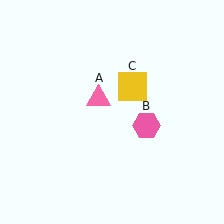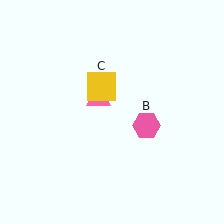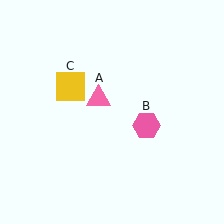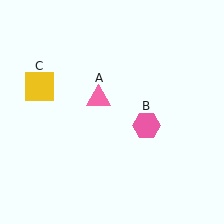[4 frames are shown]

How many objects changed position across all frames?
1 object changed position: yellow square (object C).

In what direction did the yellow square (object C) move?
The yellow square (object C) moved left.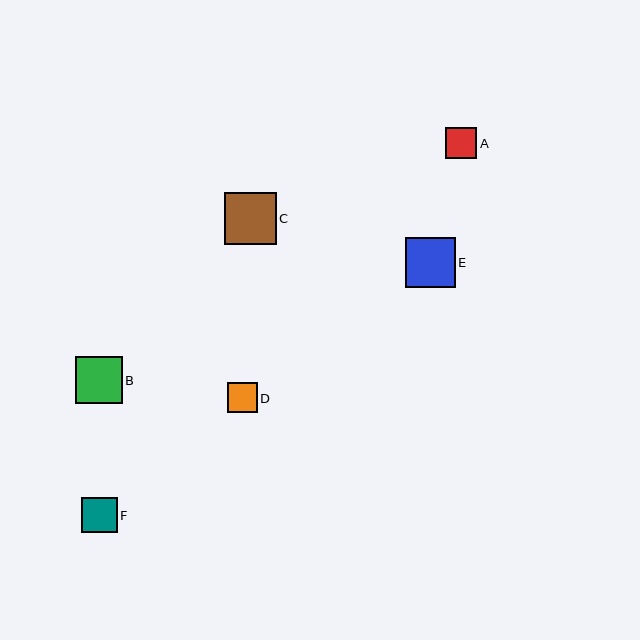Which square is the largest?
Square C is the largest with a size of approximately 52 pixels.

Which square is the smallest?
Square D is the smallest with a size of approximately 30 pixels.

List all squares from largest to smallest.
From largest to smallest: C, E, B, F, A, D.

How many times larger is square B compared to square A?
Square B is approximately 1.5 times the size of square A.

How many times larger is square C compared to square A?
Square C is approximately 1.7 times the size of square A.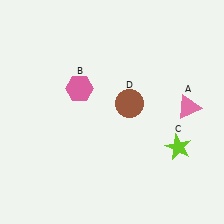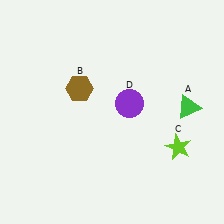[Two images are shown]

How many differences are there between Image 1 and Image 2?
There are 3 differences between the two images.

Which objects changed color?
A changed from pink to green. B changed from pink to brown. D changed from brown to purple.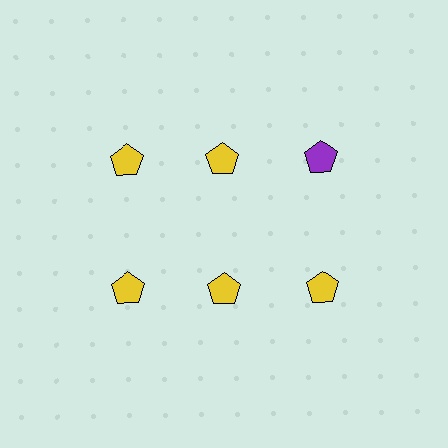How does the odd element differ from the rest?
It has a different color: purple instead of yellow.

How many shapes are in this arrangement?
There are 6 shapes arranged in a grid pattern.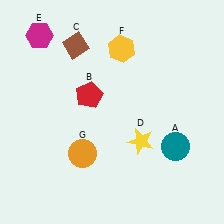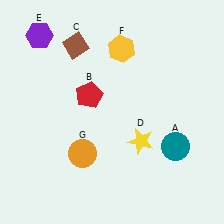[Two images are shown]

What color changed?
The hexagon (E) changed from magenta in Image 1 to purple in Image 2.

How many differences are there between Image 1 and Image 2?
There is 1 difference between the two images.